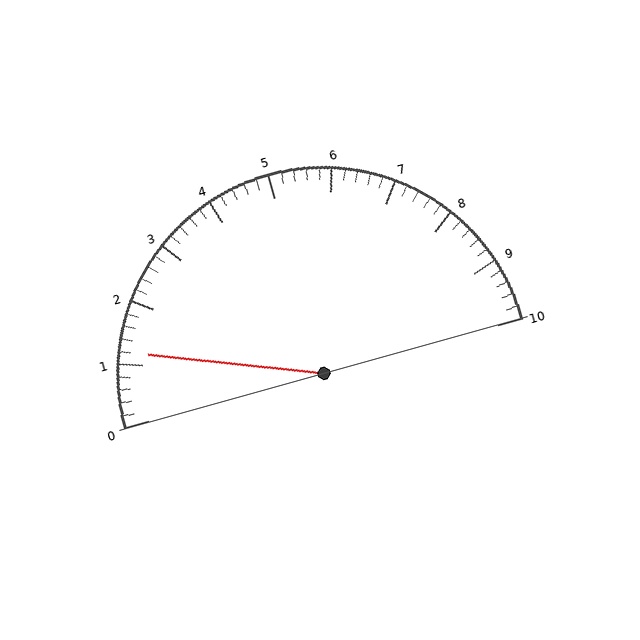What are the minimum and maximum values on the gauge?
The gauge ranges from 0 to 10.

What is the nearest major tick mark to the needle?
The nearest major tick mark is 1.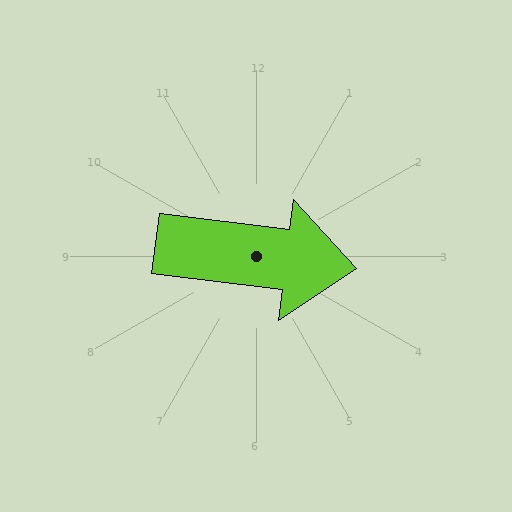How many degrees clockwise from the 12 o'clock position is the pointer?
Approximately 97 degrees.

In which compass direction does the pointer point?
East.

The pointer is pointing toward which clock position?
Roughly 3 o'clock.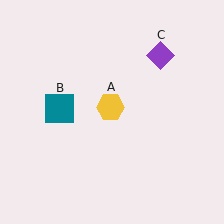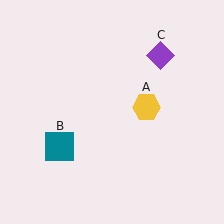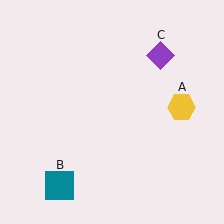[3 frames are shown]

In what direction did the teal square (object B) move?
The teal square (object B) moved down.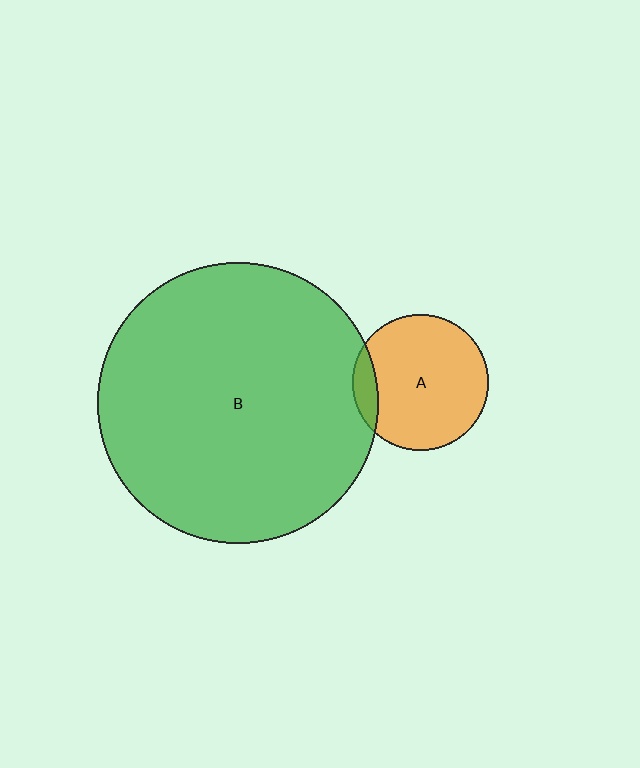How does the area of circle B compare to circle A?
Approximately 4.3 times.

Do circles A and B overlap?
Yes.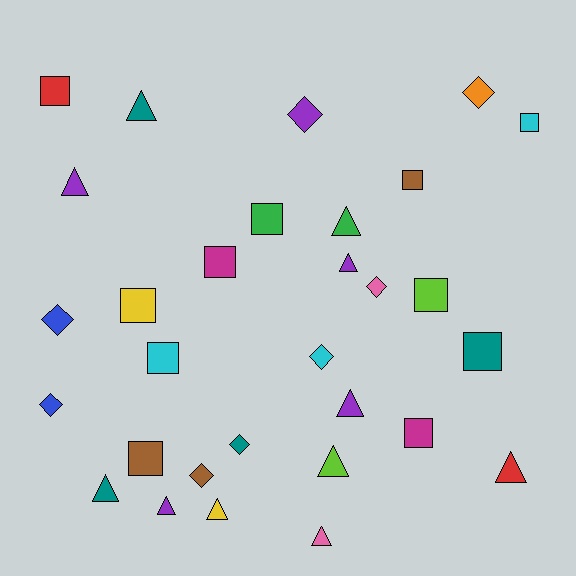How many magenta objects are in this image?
There are 2 magenta objects.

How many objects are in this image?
There are 30 objects.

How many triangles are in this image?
There are 11 triangles.